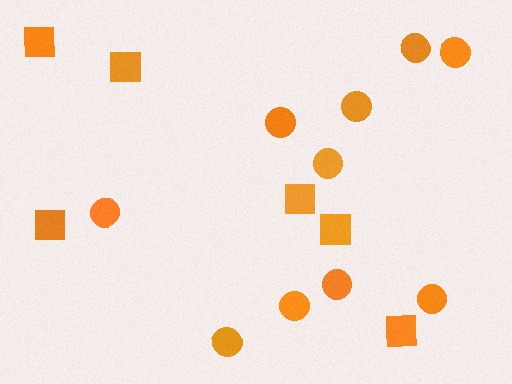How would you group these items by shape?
There are 2 groups: one group of squares (6) and one group of circles (10).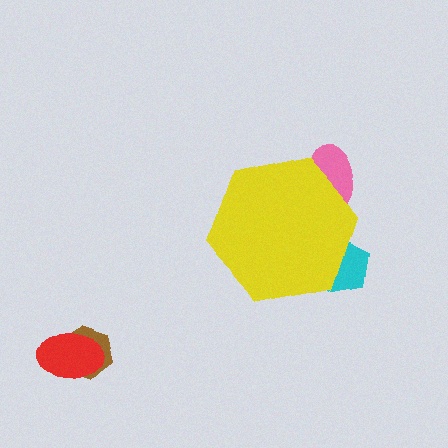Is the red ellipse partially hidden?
No, the red ellipse is fully visible.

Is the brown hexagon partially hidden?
No, the brown hexagon is fully visible.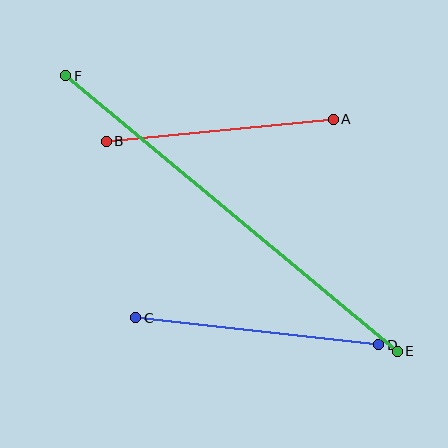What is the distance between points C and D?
The distance is approximately 245 pixels.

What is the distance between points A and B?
The distance is approximately 228 pixels.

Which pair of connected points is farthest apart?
Points E and F are farthest apart.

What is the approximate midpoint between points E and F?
The midpoint is at approximately (231, 213) pixels.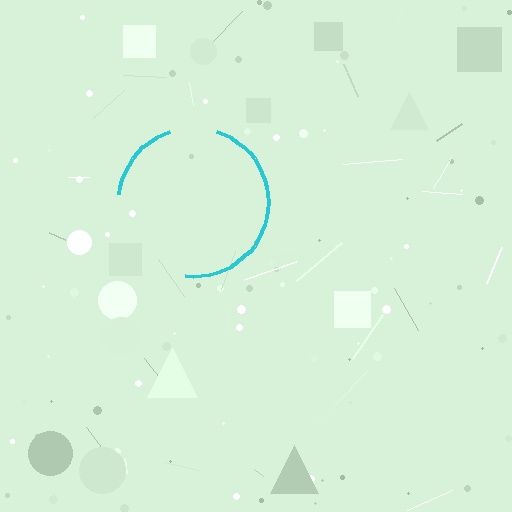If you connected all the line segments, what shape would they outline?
They would outline a circle.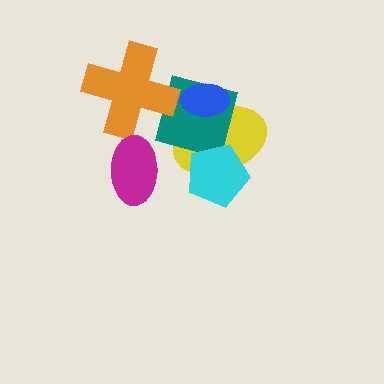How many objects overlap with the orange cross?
1 object overlaps with the orange cross.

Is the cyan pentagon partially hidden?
No, no other shape covers it.